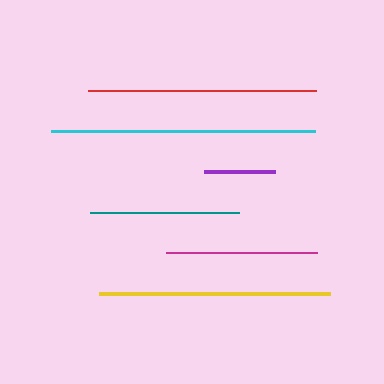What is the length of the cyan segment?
The cyan segment is approximately 263 pixels long.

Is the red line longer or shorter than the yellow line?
The yellow line is longer than the red line.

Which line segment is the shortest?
The purple line is the shortest at approximately 72 pixels.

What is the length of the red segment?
The red segment is approximately 228 pixels long.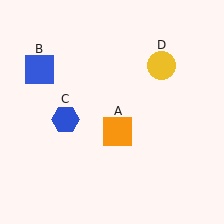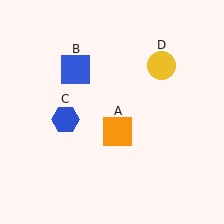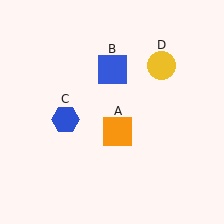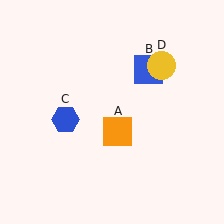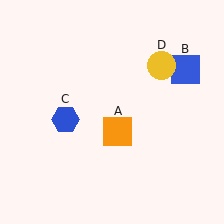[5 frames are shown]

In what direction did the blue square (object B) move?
The blue square (object B) moved right.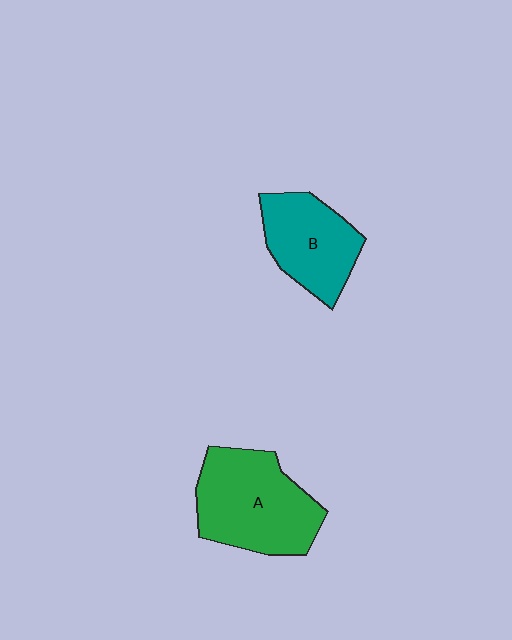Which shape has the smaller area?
Shape B (teal).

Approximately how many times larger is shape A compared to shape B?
Approximately 1.4 times.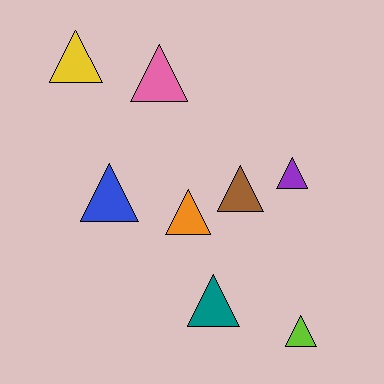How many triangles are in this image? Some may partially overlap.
There are 8 triangles.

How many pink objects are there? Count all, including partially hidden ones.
There is 1 pink object.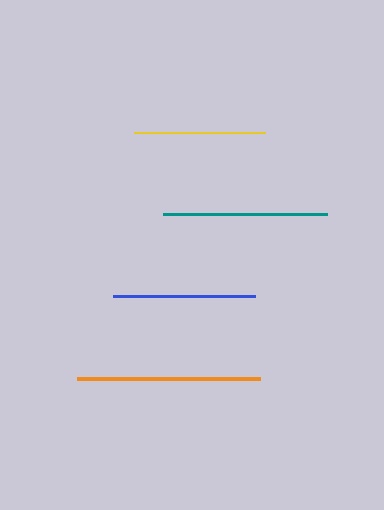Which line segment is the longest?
The orange line is the longest at approximately 183 pixels.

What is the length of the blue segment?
The blue segment is approximately 142 pixels long.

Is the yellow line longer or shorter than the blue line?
The blue line is longer than the yellow line.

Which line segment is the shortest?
The yellow line is the shortest at approximately 131 pixels.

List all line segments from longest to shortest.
From longest to shortest: orange, teal, blue, yellow.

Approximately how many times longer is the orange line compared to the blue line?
The orange line is approximately 1.3 times the length of the blue line.